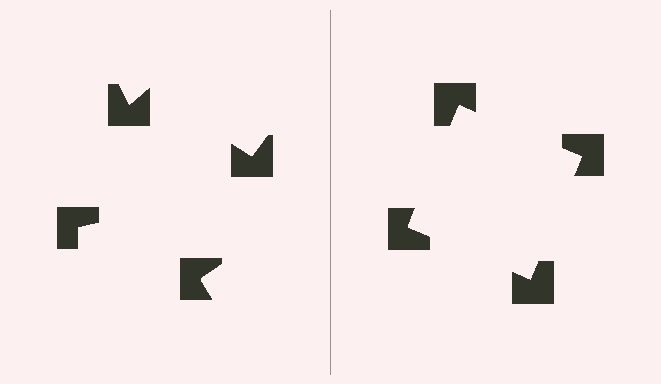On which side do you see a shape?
An illusory square appears on the right side. On the left side the wedge cuts are rotated, so no coherent shape forms.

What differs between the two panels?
The notched squares are positioned identically on both sides; only the wedge orientations differ. On the right they align to a square; on the left they are misaligned.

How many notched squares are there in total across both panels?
8 — 4 on each side.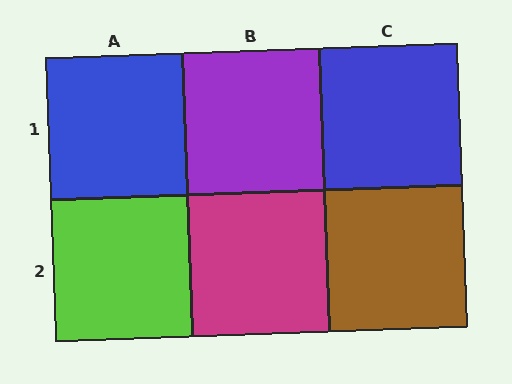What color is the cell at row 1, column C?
Blue.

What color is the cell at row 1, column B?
Purple.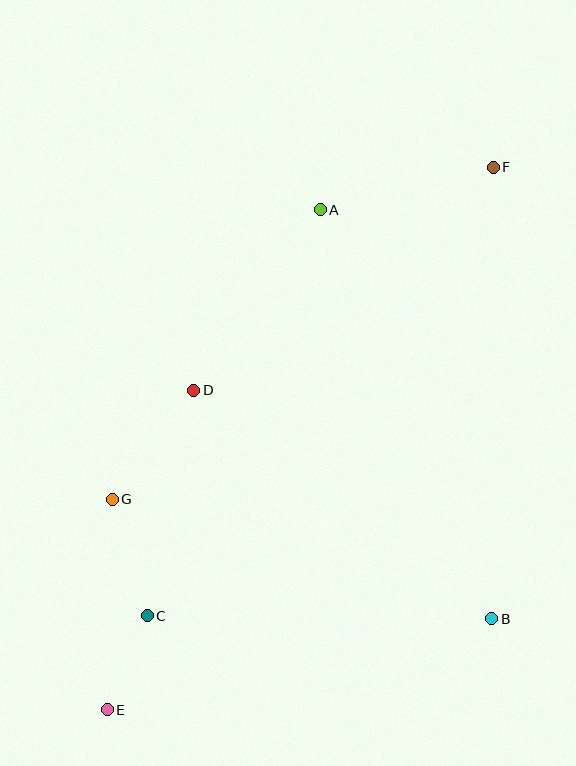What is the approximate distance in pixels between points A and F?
The distance between A and F is approximately 178 pixels.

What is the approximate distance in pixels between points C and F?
The distance between C and F is approximately 567 pixels.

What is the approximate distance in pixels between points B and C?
The distance between B and C is approximately 345 pixels.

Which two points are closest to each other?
Points C and E are closest to each other.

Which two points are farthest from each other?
Points E and F are farthest from each other.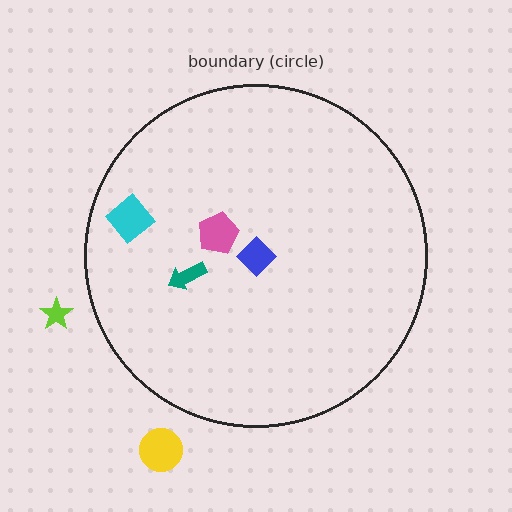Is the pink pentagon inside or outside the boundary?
Inside.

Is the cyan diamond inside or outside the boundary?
Inside.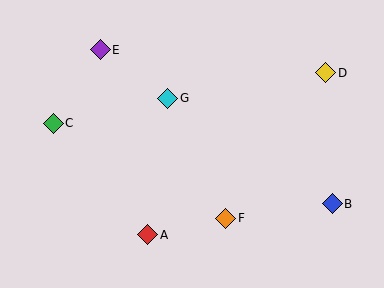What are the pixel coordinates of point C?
Point C is at (53, 123).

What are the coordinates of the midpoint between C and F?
The midpoint between C and F is at (140, 171).